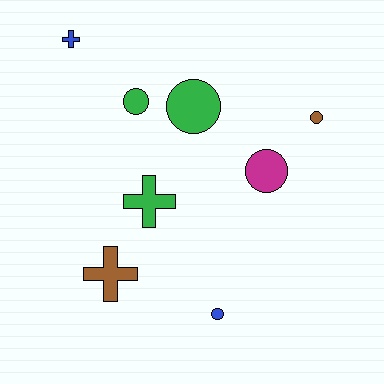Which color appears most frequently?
Green, with 3 objects.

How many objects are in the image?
There are 8 objects.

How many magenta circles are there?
There is 1 magenta circle.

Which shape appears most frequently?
Circle, with 5 objects.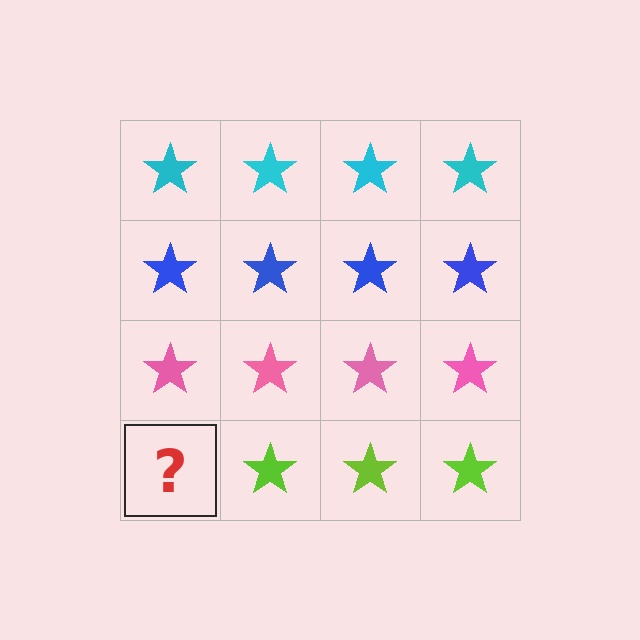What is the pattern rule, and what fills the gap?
The rule is that each row has a consistent color. The gap should be filled with a lime star.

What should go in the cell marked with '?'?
The missing cell should contain a lime star.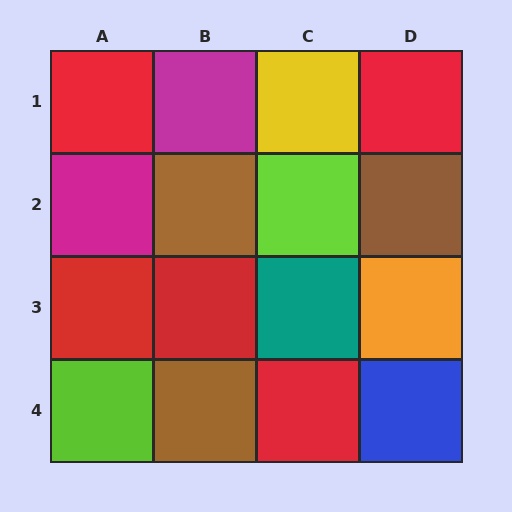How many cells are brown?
3 cells are brown.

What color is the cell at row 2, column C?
Lime.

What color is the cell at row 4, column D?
Blue.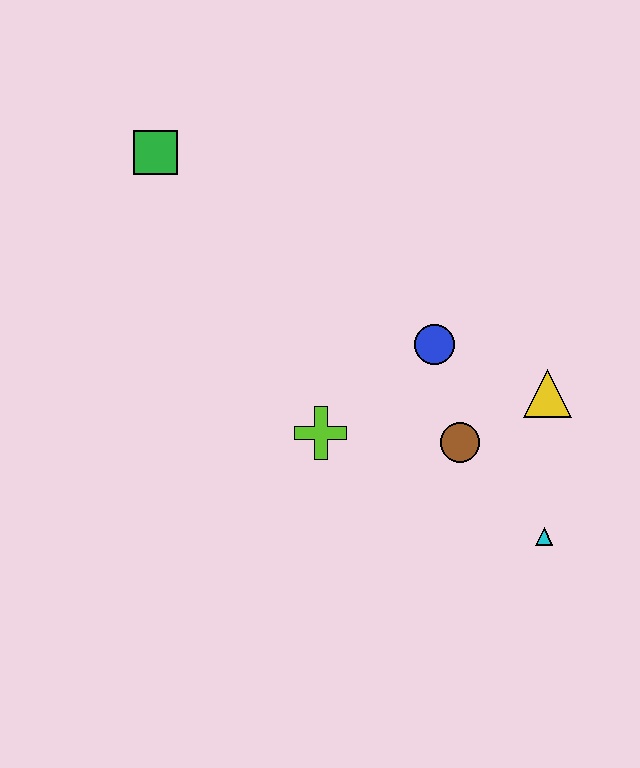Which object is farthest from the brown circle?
The green square is farthest from the brown circle.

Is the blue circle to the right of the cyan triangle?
No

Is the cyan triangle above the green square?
No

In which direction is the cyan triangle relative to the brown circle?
The cyan triangle is below the brown circle.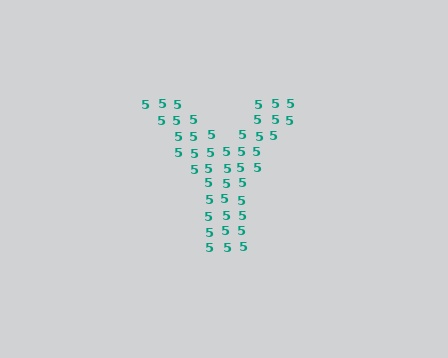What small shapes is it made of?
It is made of small digit 5's.